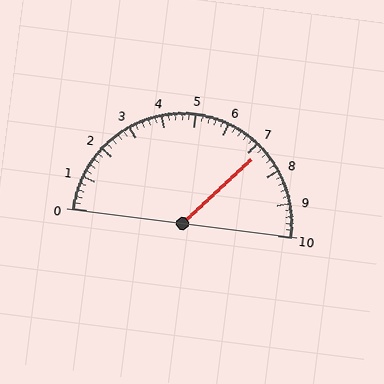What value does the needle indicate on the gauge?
The needle indicates approximately 7.2.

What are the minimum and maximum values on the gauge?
The gauge ranges from 0 to 10.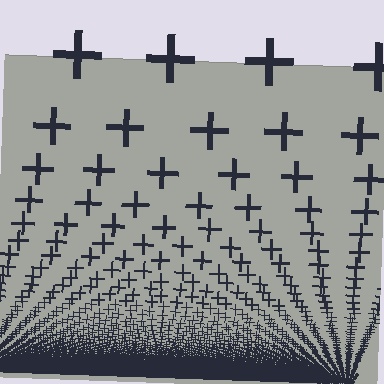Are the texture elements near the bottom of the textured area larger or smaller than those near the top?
Smaller. The gradient is inverted — elements near the bottom are smaller and denser.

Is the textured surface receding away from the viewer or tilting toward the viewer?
The surface appears to tilt toward the viewer. Texture elements get larger and sparser toward the top.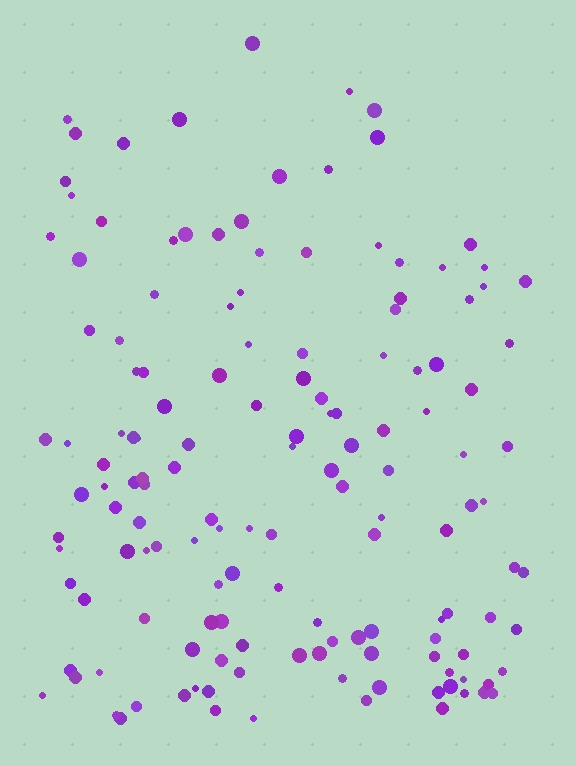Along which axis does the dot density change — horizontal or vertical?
Vertical.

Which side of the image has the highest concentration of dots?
The bottom.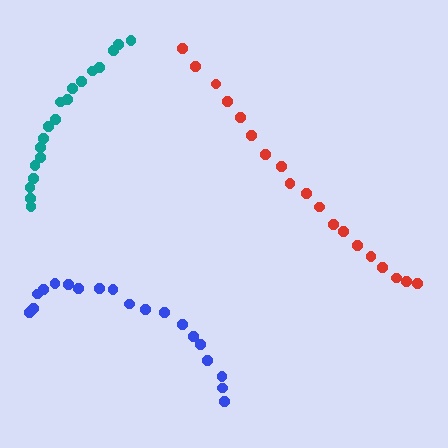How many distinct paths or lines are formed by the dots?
There are 3 distinct paths.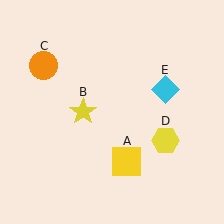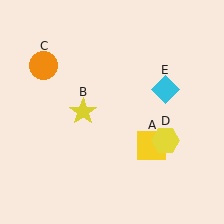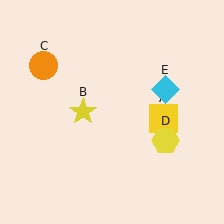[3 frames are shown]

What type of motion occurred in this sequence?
The yellow square (object A) rotated counterclockwise around the center of the scene.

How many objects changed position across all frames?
1 object changed position: yellow square (object A).